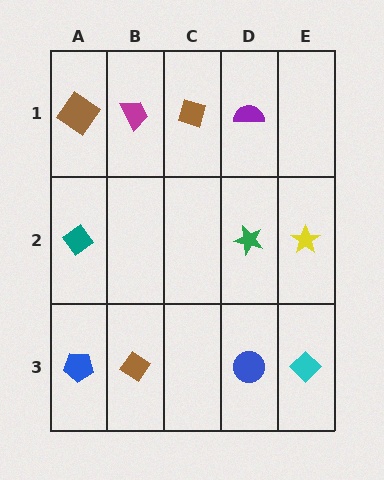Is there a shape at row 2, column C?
No, that cell is empty.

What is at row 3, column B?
A brown diamond.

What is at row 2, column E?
A yellow star.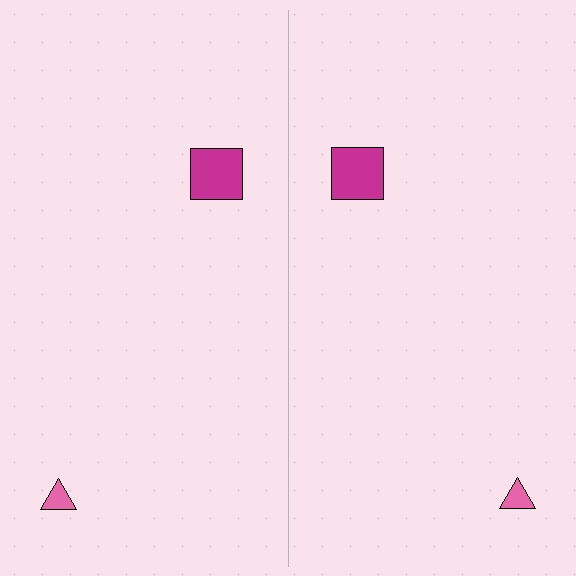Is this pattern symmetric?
Yes, this pattern has bilateral (reflection) symmetry.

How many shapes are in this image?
There are 4 shapes in this image.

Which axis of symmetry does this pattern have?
The pattern has a vertical axis of symmetry running through the center of the image.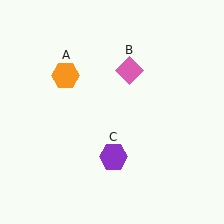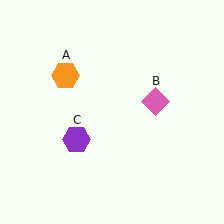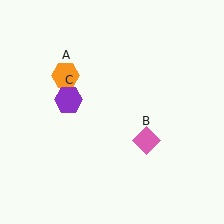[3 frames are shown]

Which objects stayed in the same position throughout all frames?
Orange hexagon (object A) remained stationary.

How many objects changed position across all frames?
2 objects changed position: pink diamond (object B), purple hexagon (object C).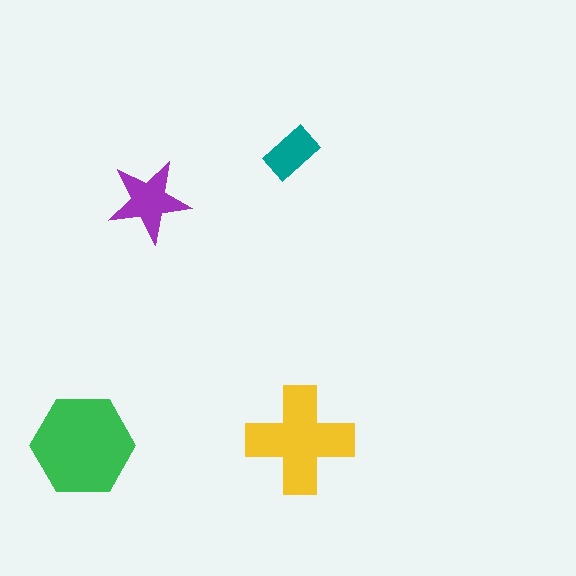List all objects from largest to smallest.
The green hexagon, the yellow cross, the purple star, the teal rectangle.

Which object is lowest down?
The green hexagon is bottommost.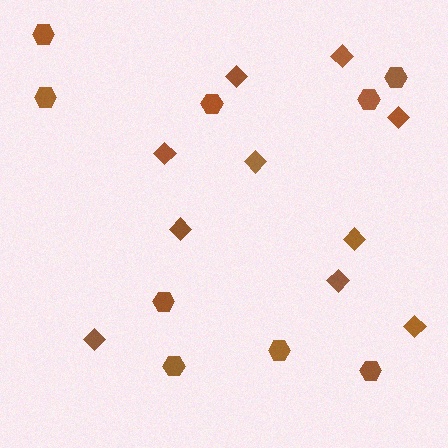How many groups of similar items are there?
There are 2 groups: one group of hexagons (9) and one group of diamonds (10).